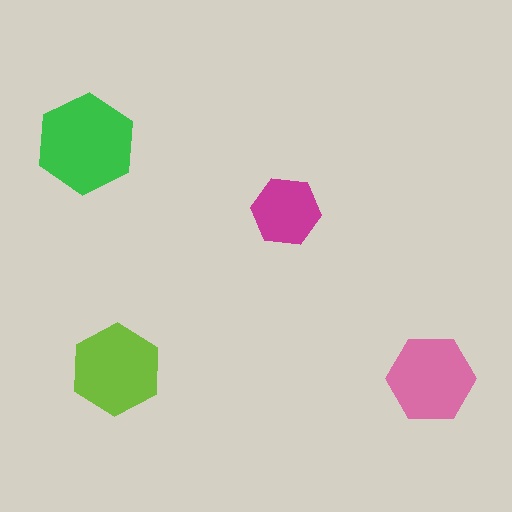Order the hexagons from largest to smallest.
the green one, the lime one, the pink one, the magenta one.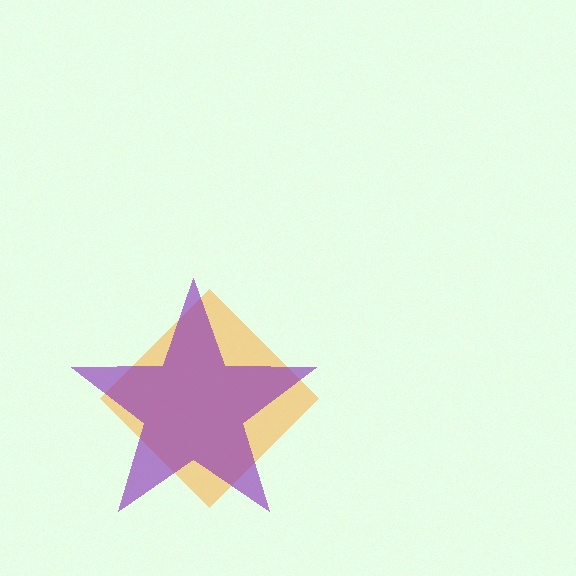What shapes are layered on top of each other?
The layered shapes are: an orange diamond, a purple star.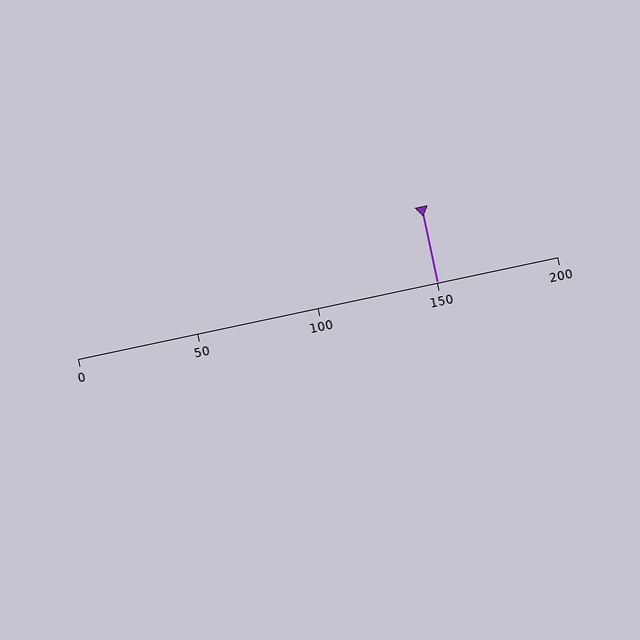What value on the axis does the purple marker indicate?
The marker indicates approximately 150.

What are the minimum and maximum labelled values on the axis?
The axis runs from 0 to 200.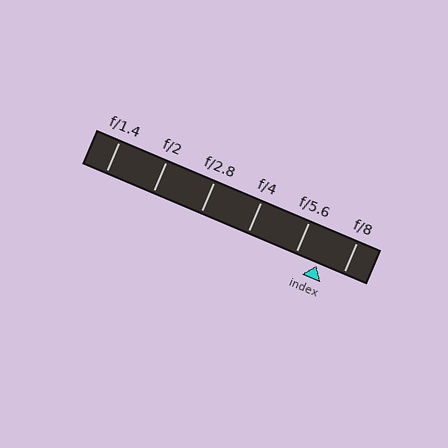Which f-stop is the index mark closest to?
The index mark is closest to f/5.6.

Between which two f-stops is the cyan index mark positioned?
The index mark is between f/5.6 and f/8.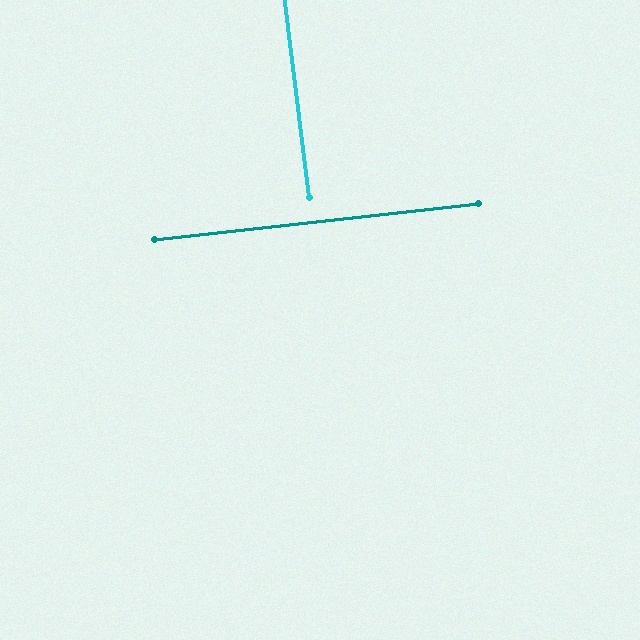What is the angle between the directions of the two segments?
Approximately 89 degrees.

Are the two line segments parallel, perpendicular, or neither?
Perpendicular — they meet at approximately 89°.